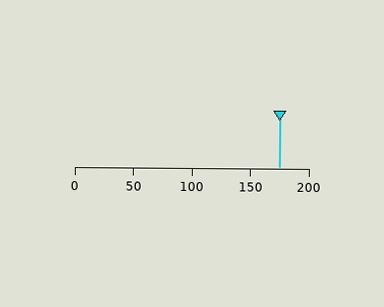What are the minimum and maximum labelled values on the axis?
The axis runs from 0 to 200.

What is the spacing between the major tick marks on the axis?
The major ticks are spaced 50 apart.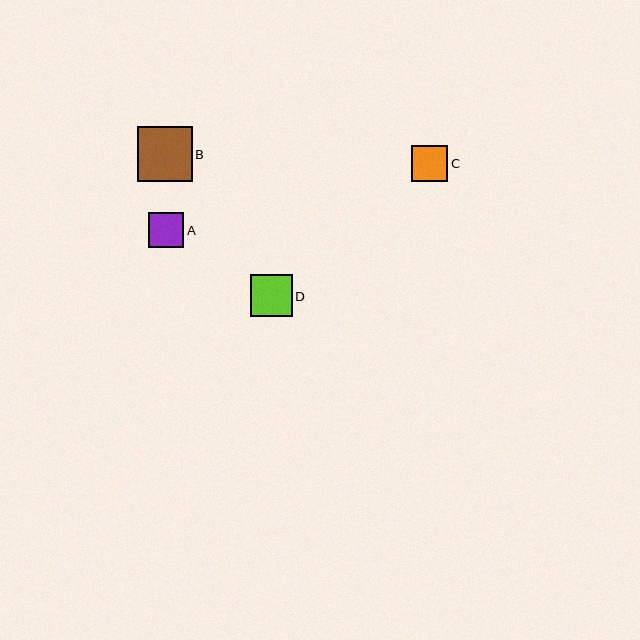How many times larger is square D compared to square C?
Square D is approximately 1.1 times the size of square C.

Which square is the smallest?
Square A is the smallest with a size of approximately 35 pixels.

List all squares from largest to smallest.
From largest to smallest: B, D, C, A.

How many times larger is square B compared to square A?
Square B is approximately 1.6 times the size of square A.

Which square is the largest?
Square B is the largest with a size of approximately 55 pixels.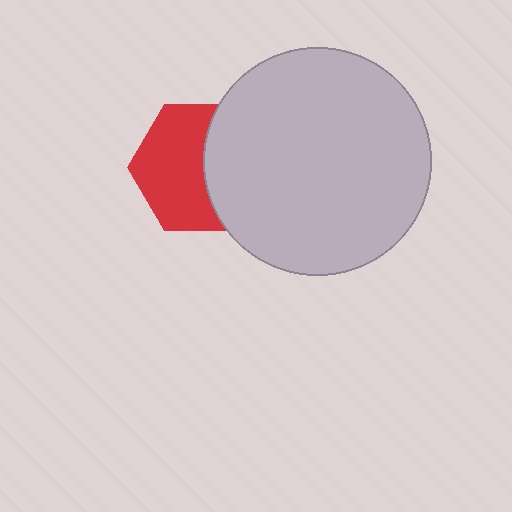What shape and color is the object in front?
The object in front is a light gray circle.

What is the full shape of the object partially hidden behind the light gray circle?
The partially hidden object is a red hexagon.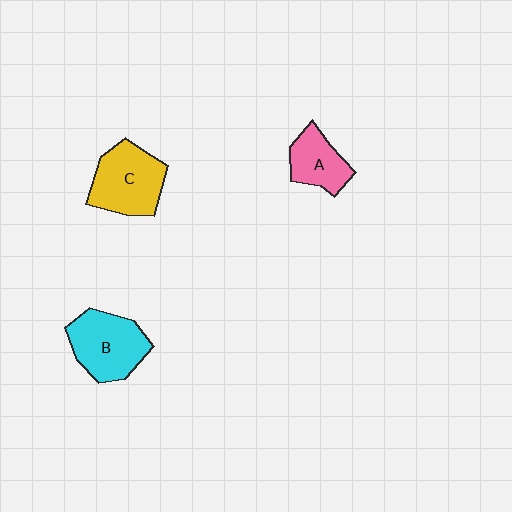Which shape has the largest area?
Shape C (yellow).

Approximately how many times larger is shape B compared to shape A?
Approximately 1.5 times.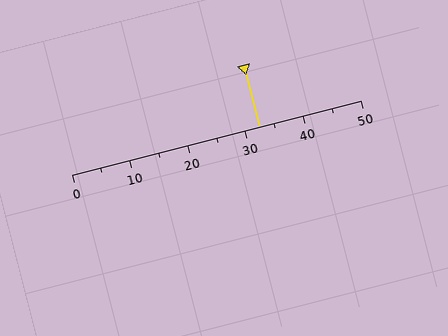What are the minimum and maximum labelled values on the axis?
The axis runs from 0 to 50.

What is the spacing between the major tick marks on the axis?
The major ticks are spaced 10 apart.